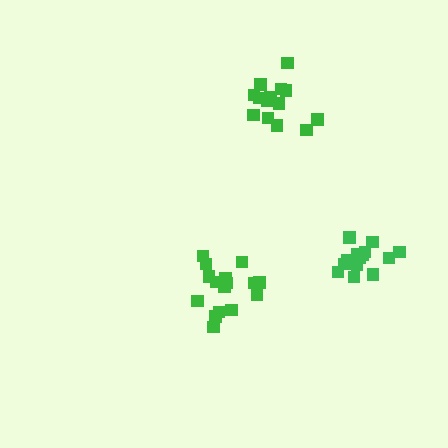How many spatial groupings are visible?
There are 3 spatial groupings.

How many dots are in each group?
Group 1: 16 dots, Group 2: 14 dots, Group 3: 16 dots (46 total).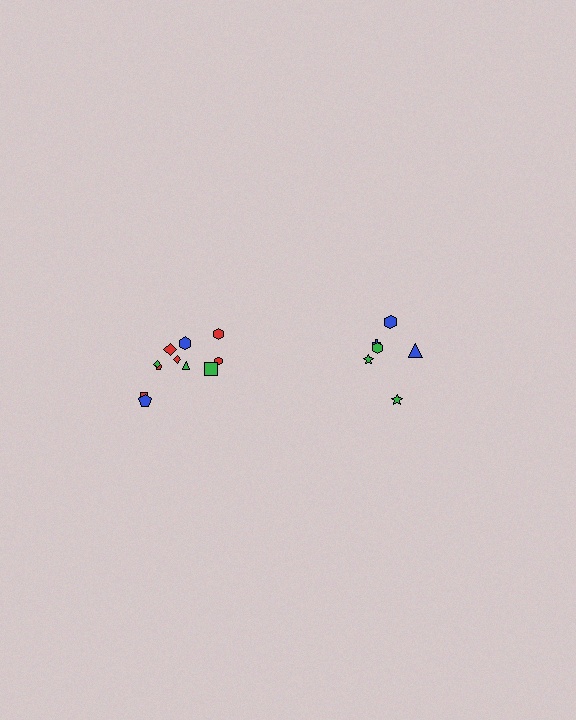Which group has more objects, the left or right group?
The left group.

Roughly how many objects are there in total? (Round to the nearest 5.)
Roughly 20 objects in total.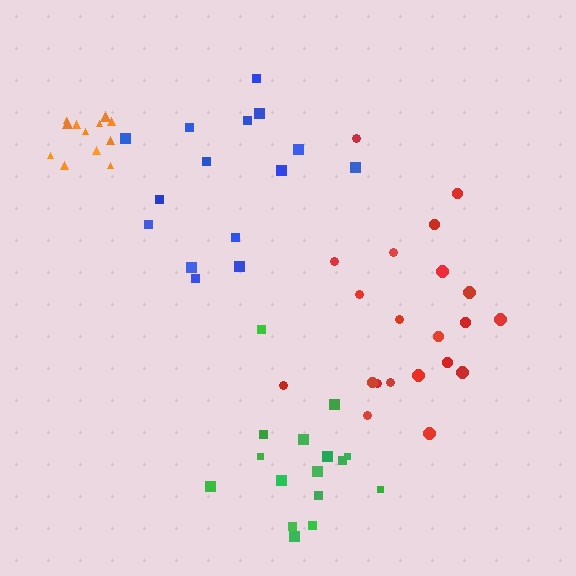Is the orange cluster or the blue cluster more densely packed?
Orange.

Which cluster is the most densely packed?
Orange.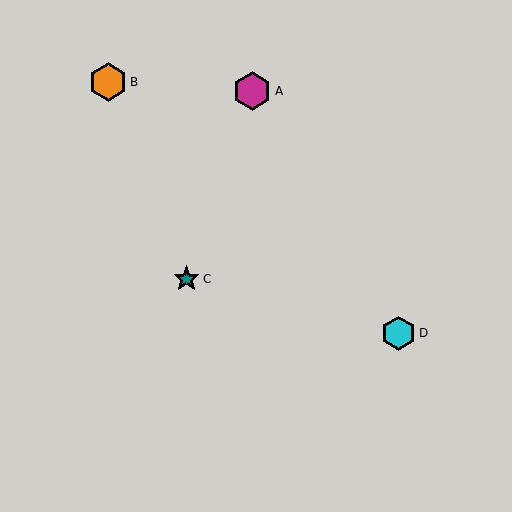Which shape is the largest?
The magenta hexagon (labeled A) is the largest.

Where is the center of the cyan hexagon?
The center of the cyan hexagon is at (398, 333).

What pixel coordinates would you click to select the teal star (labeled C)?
Click at (187, 279) to select the teal star C.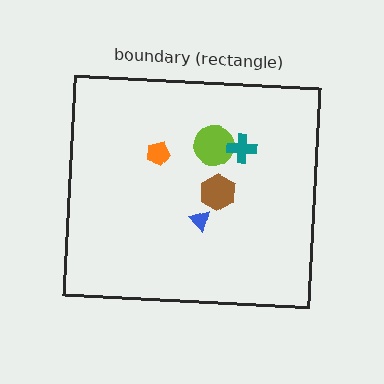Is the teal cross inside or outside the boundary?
Inside.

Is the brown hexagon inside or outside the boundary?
Inside.